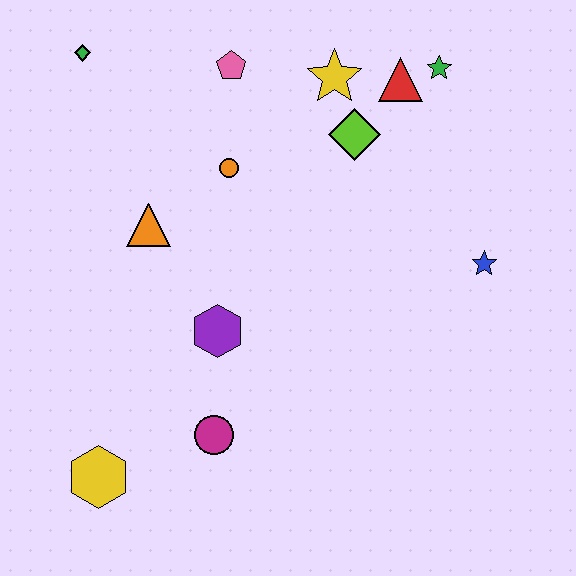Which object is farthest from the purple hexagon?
The green star is farthest from the purple hexagon.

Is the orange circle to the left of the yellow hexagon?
No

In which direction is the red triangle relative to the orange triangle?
The red triangle is to the right of the orange triangle.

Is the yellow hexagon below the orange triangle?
Yes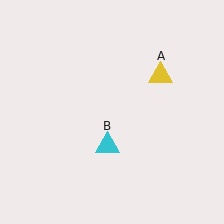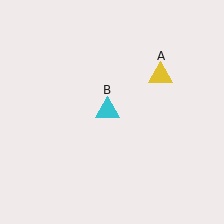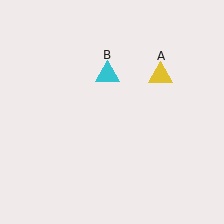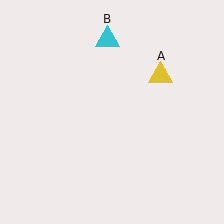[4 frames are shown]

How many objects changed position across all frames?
1 object changed position: cyan triangle (object B).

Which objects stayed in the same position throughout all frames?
Yellow triangle (object A) remained stationary.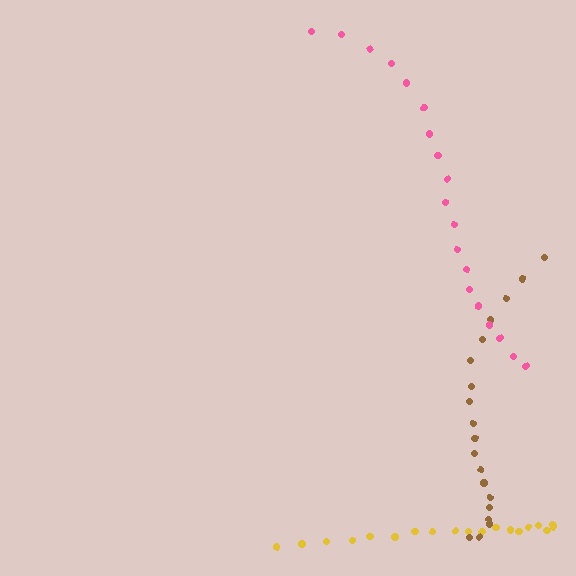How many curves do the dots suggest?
There are 3 distinct paths.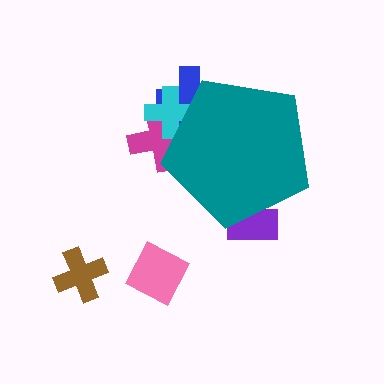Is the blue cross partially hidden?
Yes, the blue cross is partially hidden behind the teal pentagon.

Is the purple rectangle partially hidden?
Yes, the purple rectangle is partially hidden behind the teal pentagon.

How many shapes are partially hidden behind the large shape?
4 shapes are partially hidden.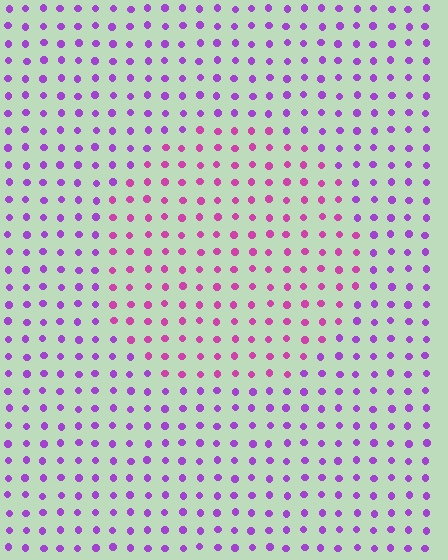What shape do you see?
I see a circle.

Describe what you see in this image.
The image is filled with small purple elements in a uniform arrangement. A circle-shaped region is visible where the elements are tinted to a slightly different hue, forming a subtle color boundary.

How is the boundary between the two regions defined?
The boundary is defined purely by a slight shift in hue (about 35 degrees). Spacing, size, and orientation are identical on both sides.